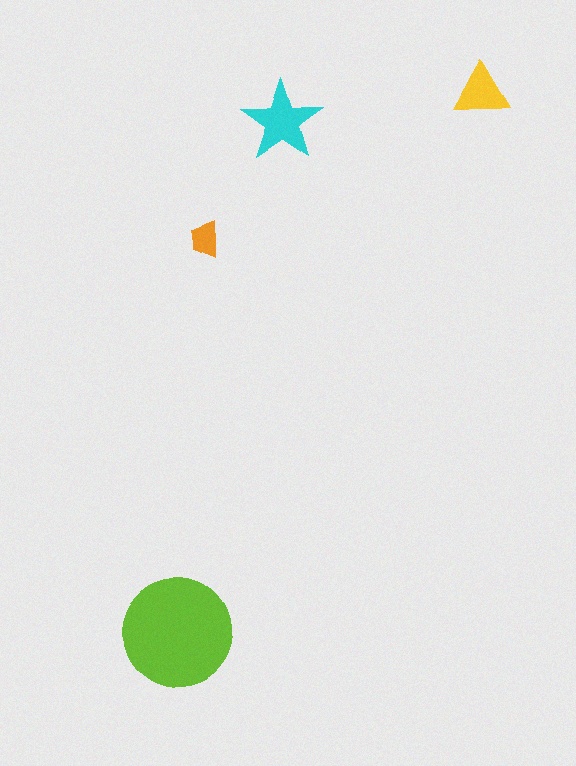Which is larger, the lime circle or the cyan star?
The lime circle.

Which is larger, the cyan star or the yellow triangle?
The cyan star.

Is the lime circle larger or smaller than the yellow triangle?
Larger.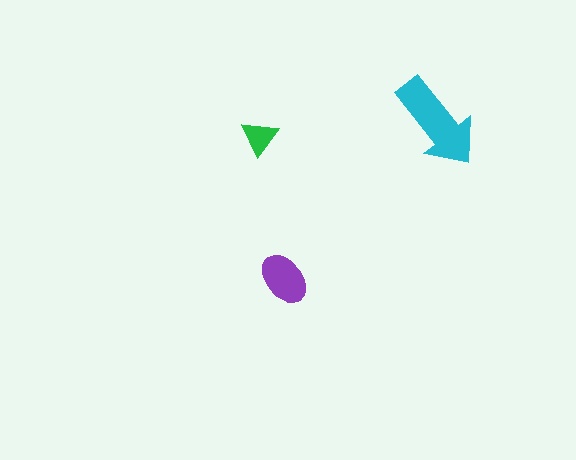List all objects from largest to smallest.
The cyan arrow, the purple ellipse, the green triangle.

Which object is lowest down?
The purple ellipse is bottommost.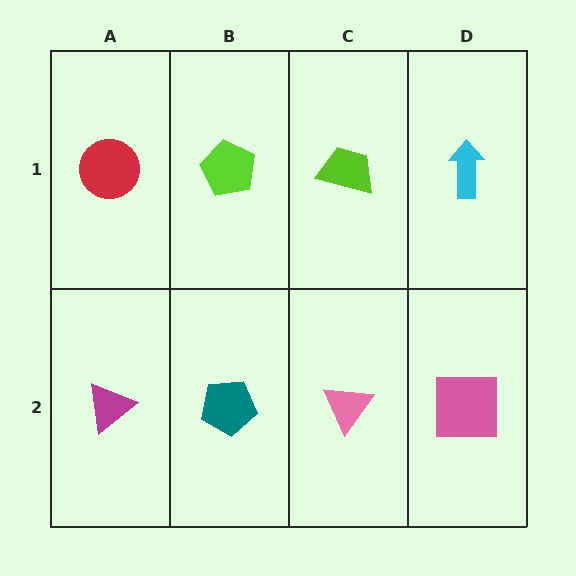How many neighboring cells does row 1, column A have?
2.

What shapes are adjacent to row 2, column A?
A red circle (row 1, column A), a teal pentagon (row 2, column B).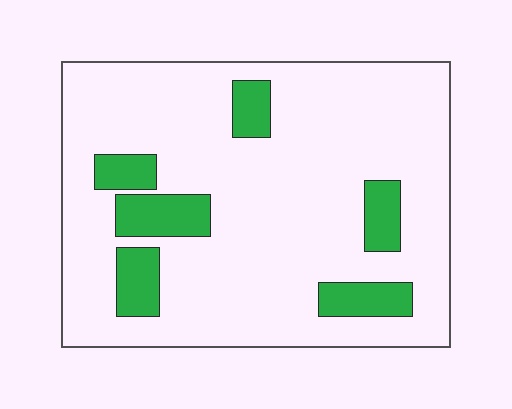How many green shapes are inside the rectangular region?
6.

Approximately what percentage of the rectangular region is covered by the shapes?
Approximately 15%.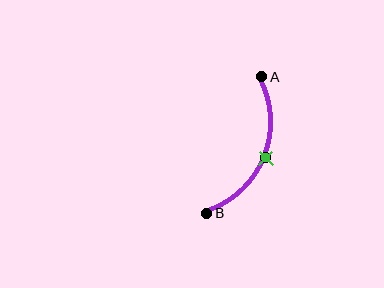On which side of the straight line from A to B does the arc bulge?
The arc bulges to the right of the straight line connecting A and B.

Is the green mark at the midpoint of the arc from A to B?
Yes. The green mark lies on the arc at equal arc-length from both A and B — it is the arc midpoint.